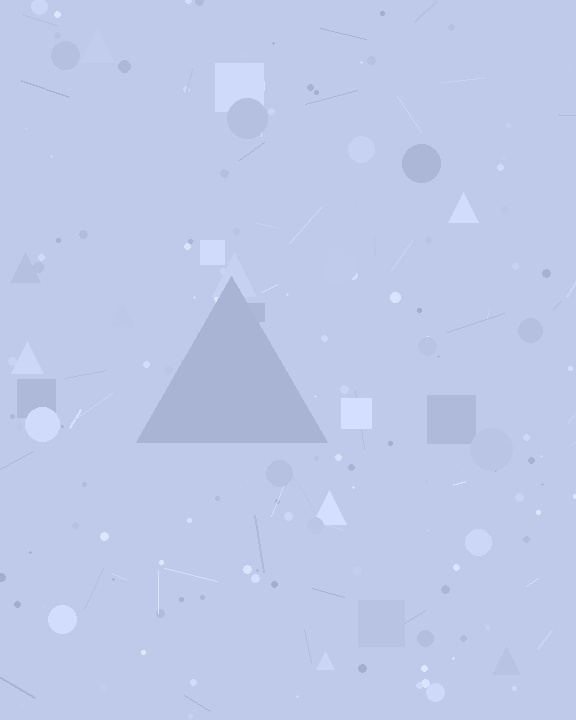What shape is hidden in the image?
A triangle is hidden in the image.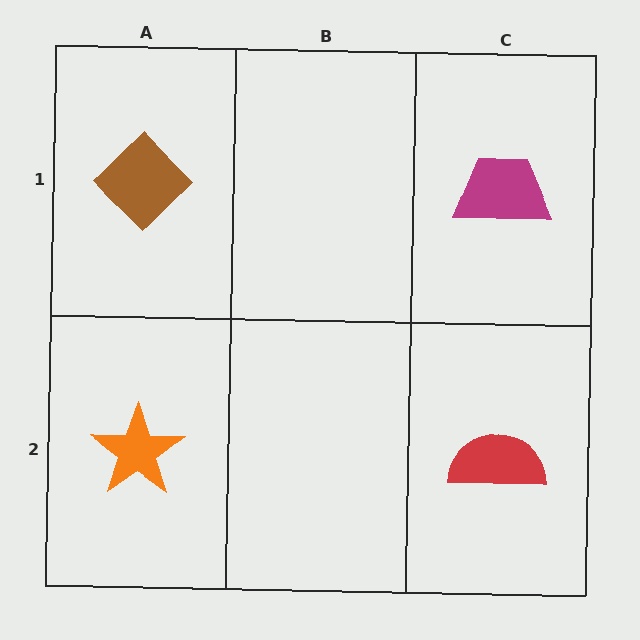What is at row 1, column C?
A magenta trapezoid.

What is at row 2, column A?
An orange star.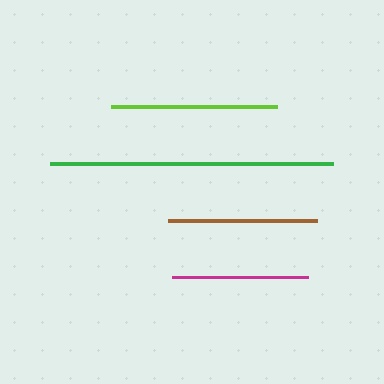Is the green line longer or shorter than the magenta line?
The green line is longer than the magenta line.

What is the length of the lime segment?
The lime segment is approximately 166 pixels long.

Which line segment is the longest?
The green line is the longest at approximately 283 pixels.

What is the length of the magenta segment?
The magenta segment is approximately 136 pixels long.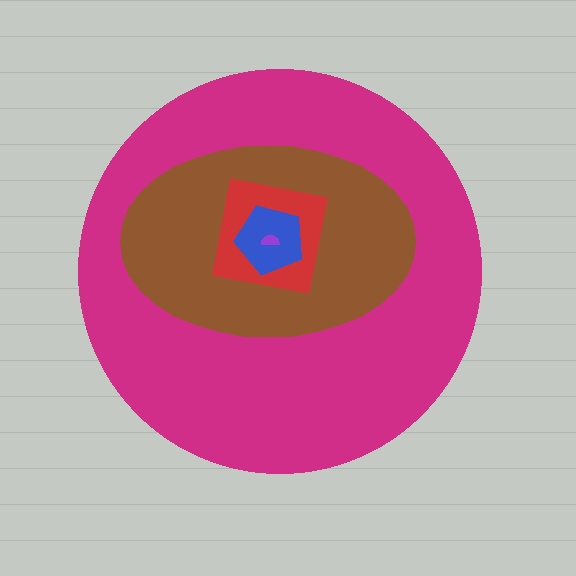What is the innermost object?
The purple semicircle.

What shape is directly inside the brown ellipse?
The red square.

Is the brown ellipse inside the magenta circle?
Yes.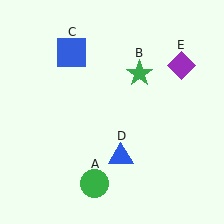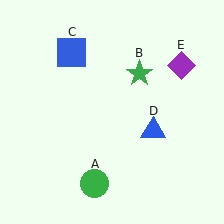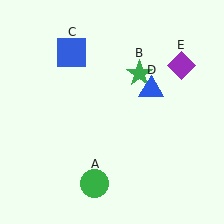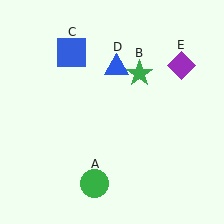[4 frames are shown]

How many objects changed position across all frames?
1 object changed position: blue triangle (object D).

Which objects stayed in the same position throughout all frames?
Green circle (object A) and green star (object B) and blue square (object C) and purple diamond (object E) remained stationary.